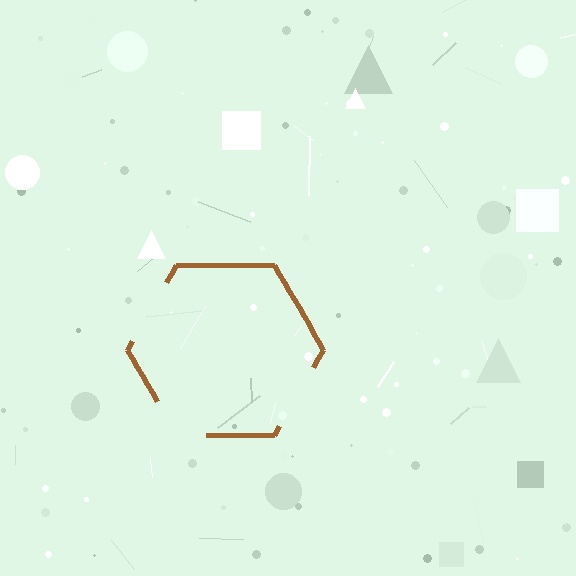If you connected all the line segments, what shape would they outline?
They would outline a hexagon.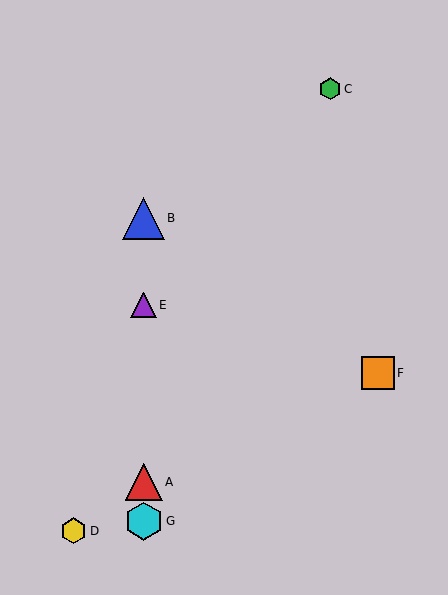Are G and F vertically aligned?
No, G is at x≈144 and F is at x≈378.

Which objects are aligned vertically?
Objects A, B, E, G are aligned vertically.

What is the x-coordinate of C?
Object C is at x≈330.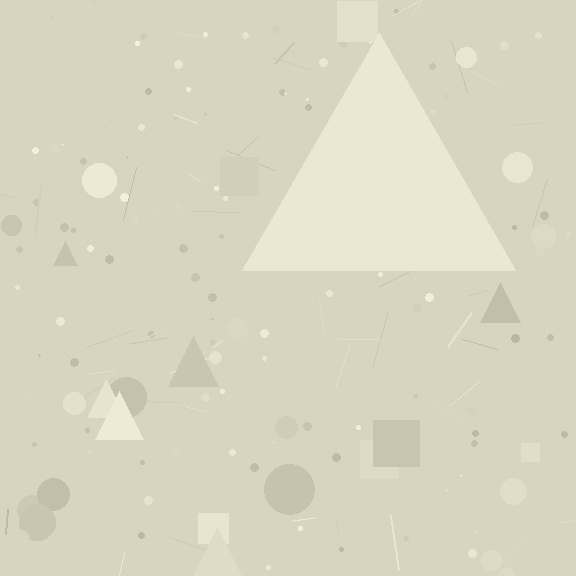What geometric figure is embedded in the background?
A triangle is embedded in the background.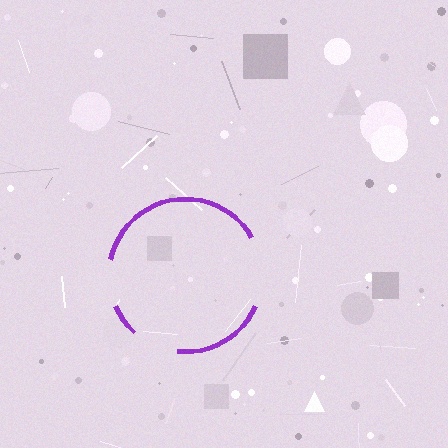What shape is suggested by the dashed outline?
The dashed outline suggests a circle.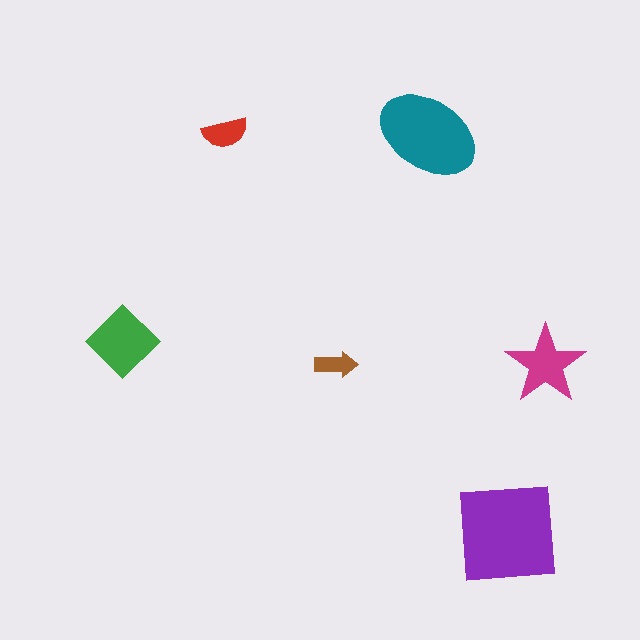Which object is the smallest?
The brown arrow.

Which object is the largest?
The purple square.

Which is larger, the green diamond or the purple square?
The purple square.